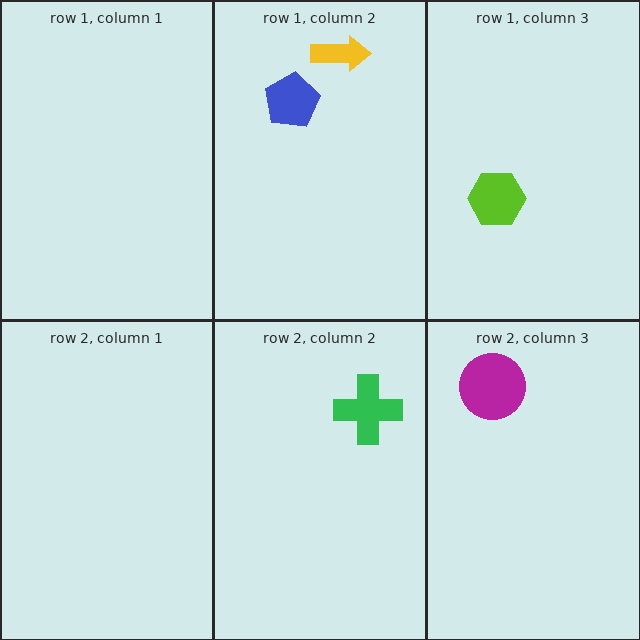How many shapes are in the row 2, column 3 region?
1.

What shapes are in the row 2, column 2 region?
The green cross.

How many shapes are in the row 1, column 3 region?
1.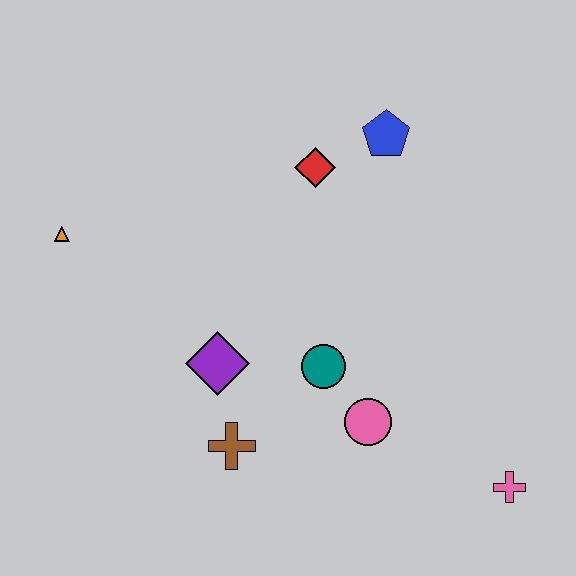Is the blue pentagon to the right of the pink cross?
No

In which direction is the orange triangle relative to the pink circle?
The orange triangle is to the left of the pink circle.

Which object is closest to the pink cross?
The pink circle is closest to the pink cross.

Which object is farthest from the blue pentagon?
The pink cross is farthest from the blue pentagon.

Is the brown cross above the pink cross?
Yes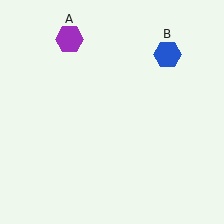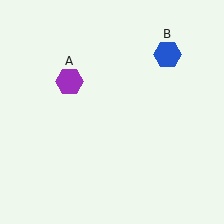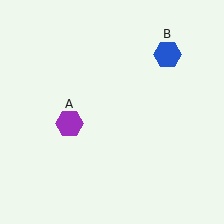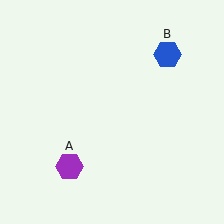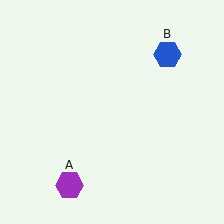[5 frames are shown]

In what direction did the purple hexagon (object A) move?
The purple hexagon (object A) moved down.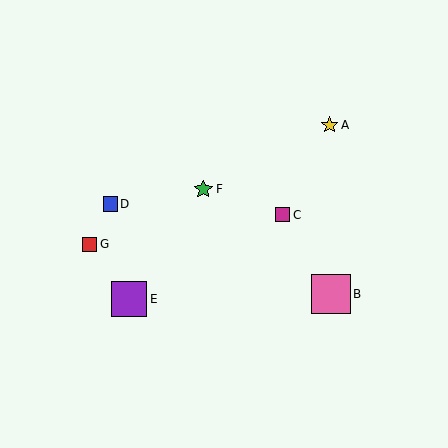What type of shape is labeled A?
Shape A is a yellow star.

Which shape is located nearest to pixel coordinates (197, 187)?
The green star (labeled F) at (203, 189) is nearest to that location.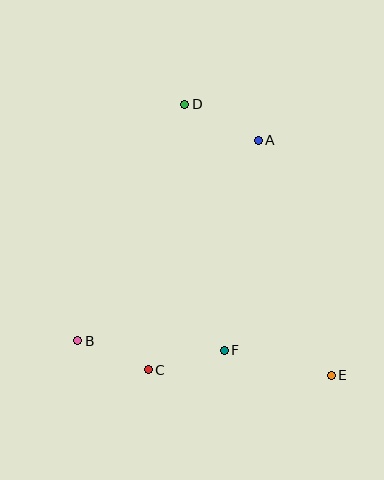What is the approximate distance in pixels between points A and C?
The distance between A and C is approximately 254 pixels.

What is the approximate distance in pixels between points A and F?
The distance between A and F is approximately 212 pixels.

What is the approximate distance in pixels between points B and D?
The distance between B and D is approximately 260 pixels.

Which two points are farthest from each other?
Points D and E are farthest from each other.